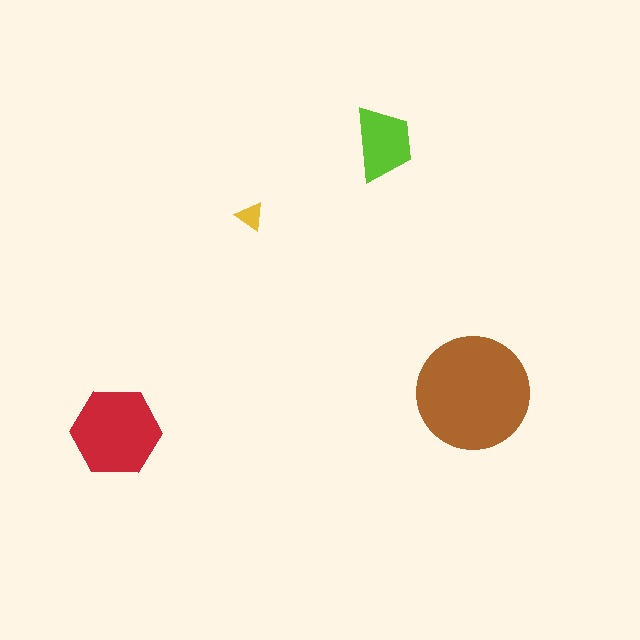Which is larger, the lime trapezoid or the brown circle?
The brown circle.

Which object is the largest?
The brown circle.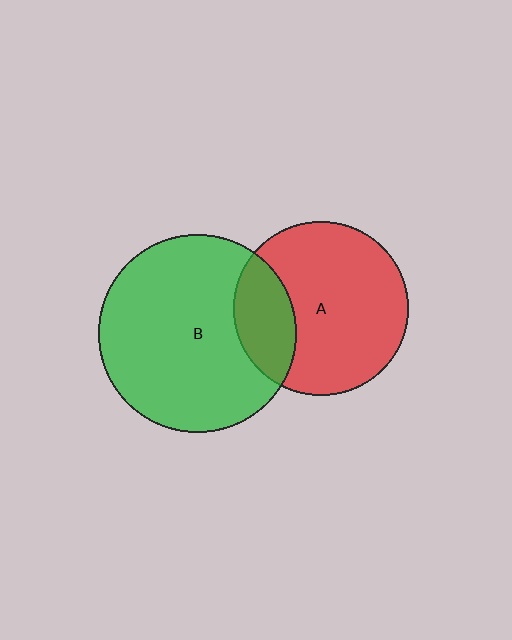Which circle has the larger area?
Circle B (green).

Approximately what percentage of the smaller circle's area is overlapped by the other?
Approximately 25%.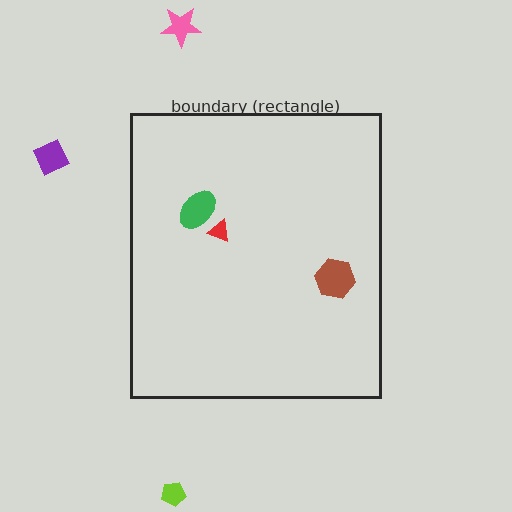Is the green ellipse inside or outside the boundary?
Inside.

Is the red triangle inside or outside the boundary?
Inside.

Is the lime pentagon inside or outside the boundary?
Outside.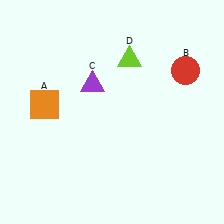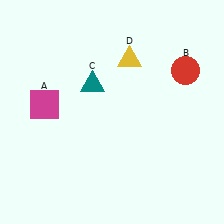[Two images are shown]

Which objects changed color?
A changed from orange to magenta. C changed from purple to teal. D changed from lime to yellow.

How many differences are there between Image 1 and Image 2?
There are 3 differences between the two images.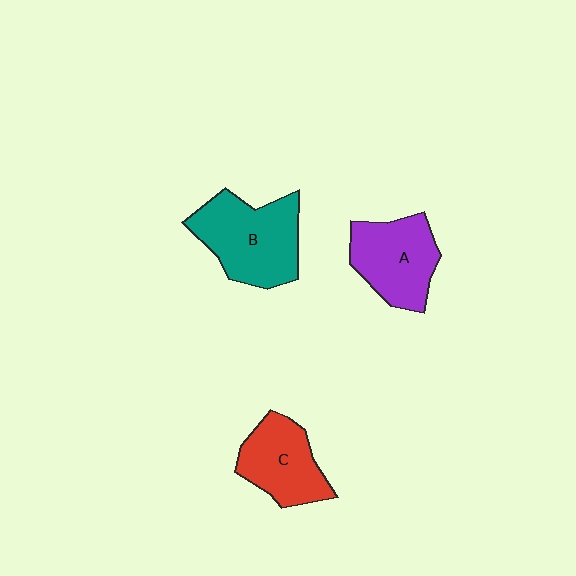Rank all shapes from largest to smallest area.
From largest to smallest: B (teal), A (purple), C (red).